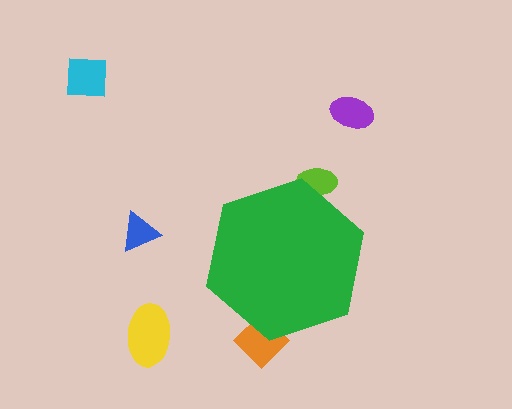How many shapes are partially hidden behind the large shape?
2 shapes are partially hidden.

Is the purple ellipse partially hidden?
No, the purple ellipse is fully visible.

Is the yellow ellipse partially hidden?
No, the yellow ellipse is fully visible.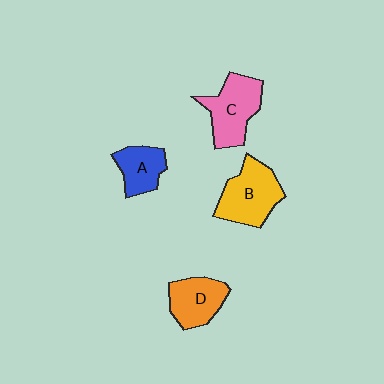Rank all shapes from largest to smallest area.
From largest to smallest: B (yellow), C (pink), D (orange), A (blue).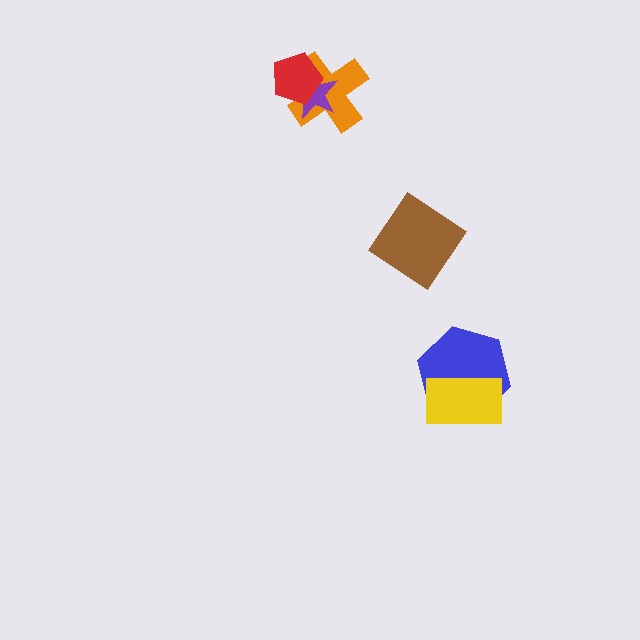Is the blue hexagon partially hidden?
Yes, it is partially covered by another shape.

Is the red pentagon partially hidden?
No, no other shape covers it.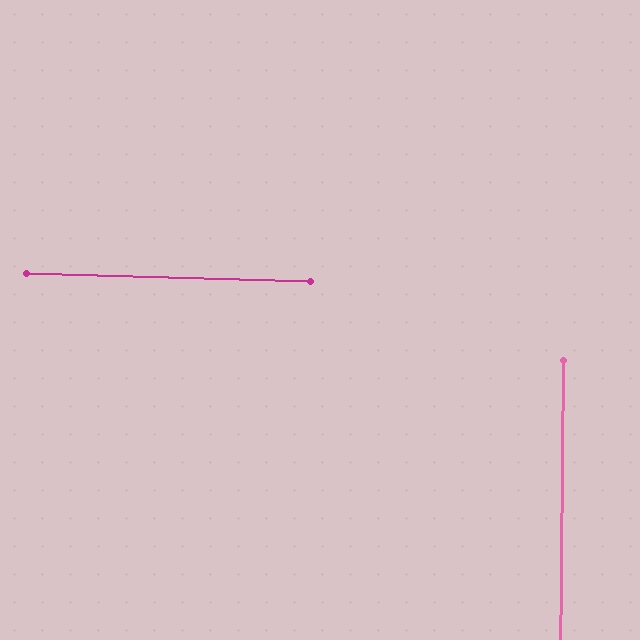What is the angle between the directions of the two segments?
Approximately 89 degrees.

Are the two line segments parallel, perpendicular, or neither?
Perpendicular — they meet at approximately 89°.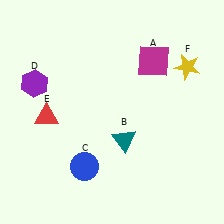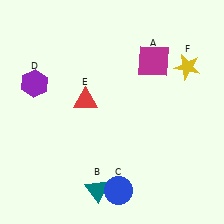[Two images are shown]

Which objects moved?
The objects that moved are: the teal triangle (B), the blue circle (C), the red triangle (E).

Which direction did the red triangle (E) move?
The red triangle (E) moved right.